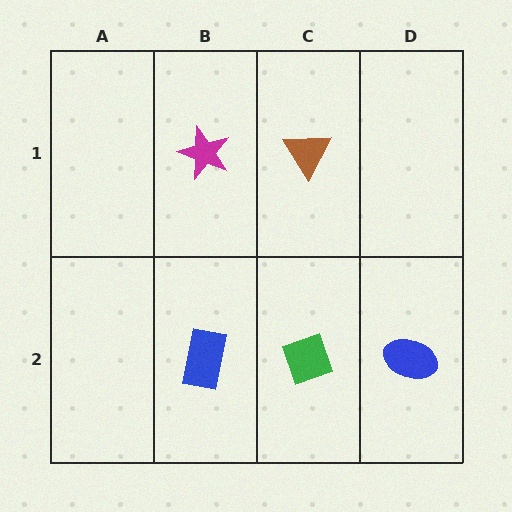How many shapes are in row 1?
2 shapes.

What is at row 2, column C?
A green diamond.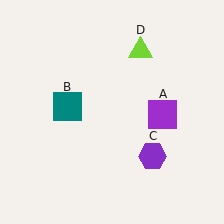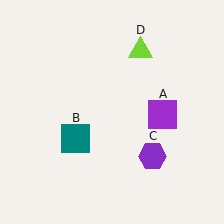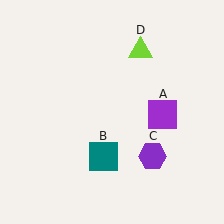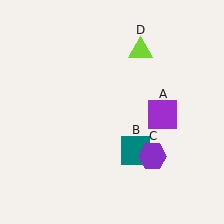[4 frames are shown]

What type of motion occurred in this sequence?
The teal square (object B) rotated counterclockwise around the center of the scene.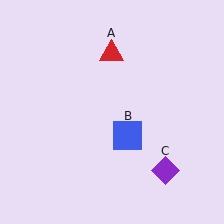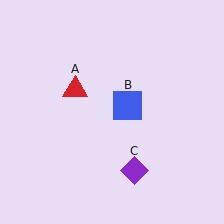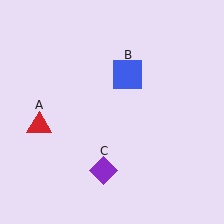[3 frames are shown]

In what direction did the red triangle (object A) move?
The red triangle (object A) moved down and to the left.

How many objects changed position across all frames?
3 objects changed position: red triangle (object A), blue square (object B), purple diamond (object C).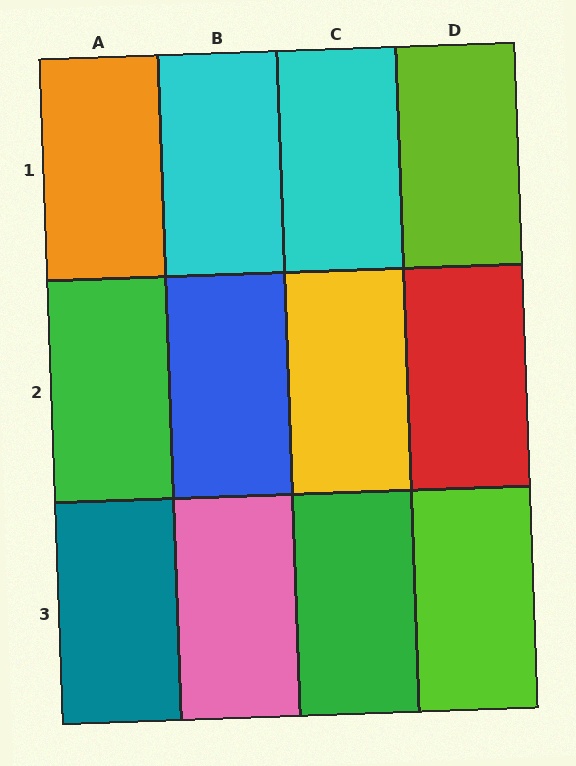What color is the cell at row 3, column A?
Teal.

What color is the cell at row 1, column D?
Lime.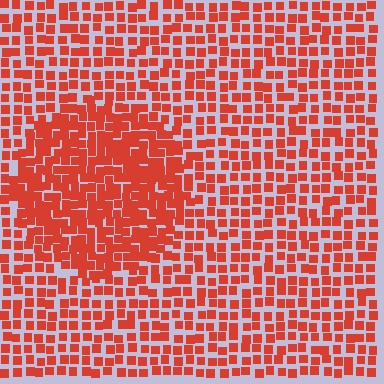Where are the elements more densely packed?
The elements are more densely packed inside the circle boundary.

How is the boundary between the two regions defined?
The boundary is defined by a change in element density (approximately 1.7x ratio). All elements are the same color, size, and shape.